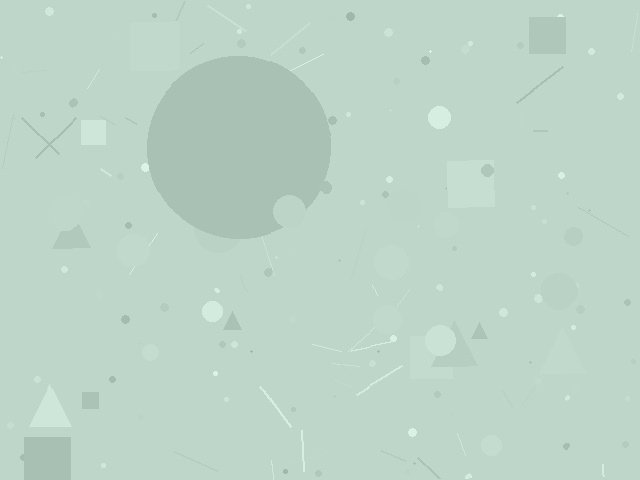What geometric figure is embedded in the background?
A circle is embedded in the background.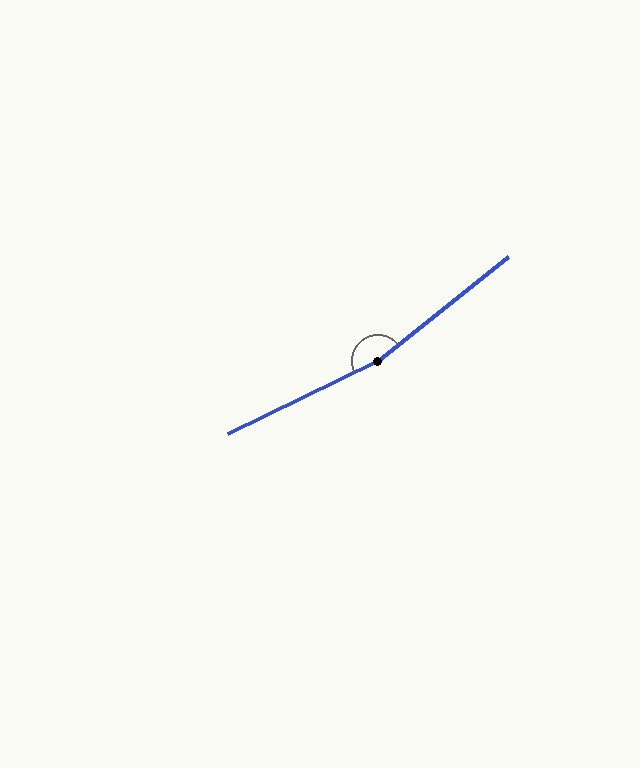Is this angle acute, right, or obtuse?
It is obtuse.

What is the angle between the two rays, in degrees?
Approximately 167 degrees.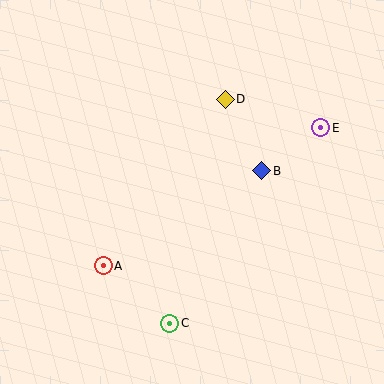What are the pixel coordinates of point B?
Point B is at (262, 171).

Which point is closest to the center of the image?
Point B at (262, 171) is closest to the center.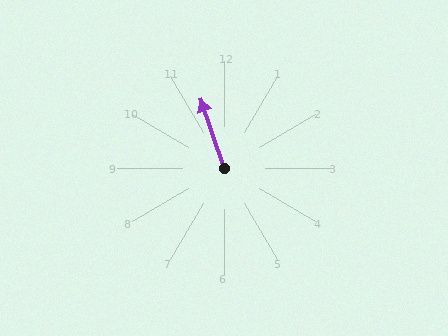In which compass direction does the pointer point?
North.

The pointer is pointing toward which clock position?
Roughly 11 o'clock.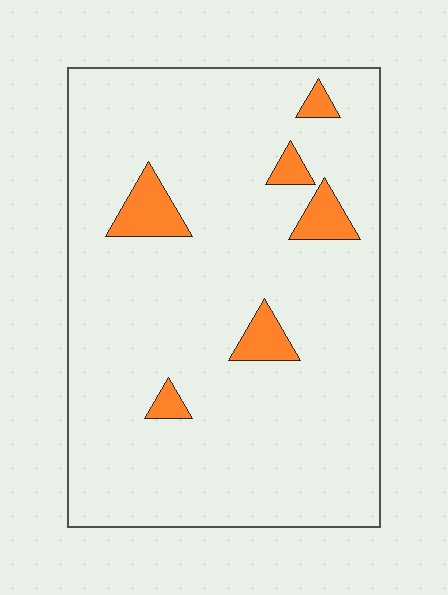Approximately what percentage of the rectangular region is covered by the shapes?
Approximately 10%.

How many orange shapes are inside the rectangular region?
6.